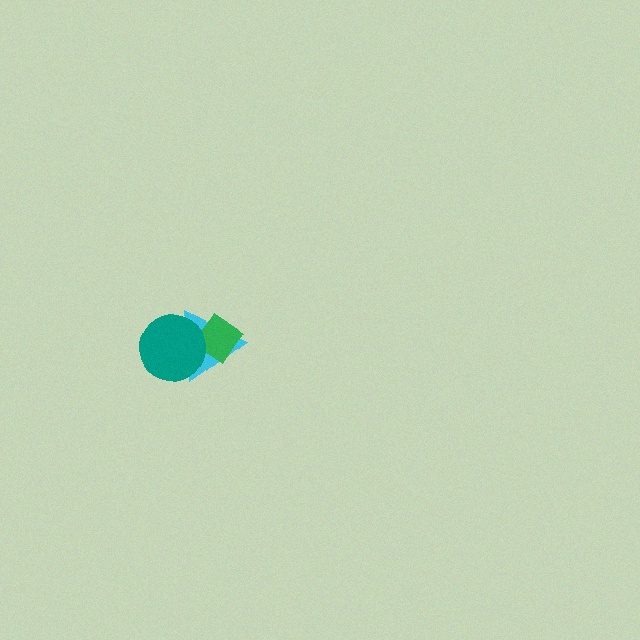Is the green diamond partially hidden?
Yes, it is partially covered by another shape.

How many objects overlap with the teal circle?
2 objects overlap with the teal circle.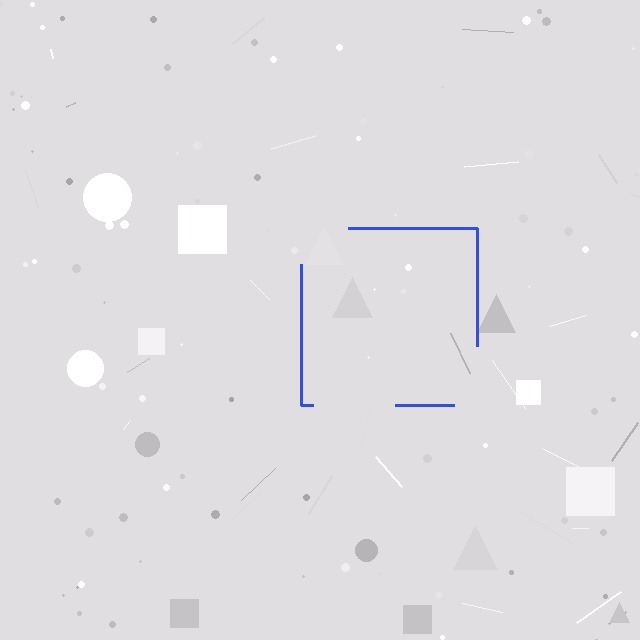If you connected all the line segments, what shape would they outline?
They would outline a square.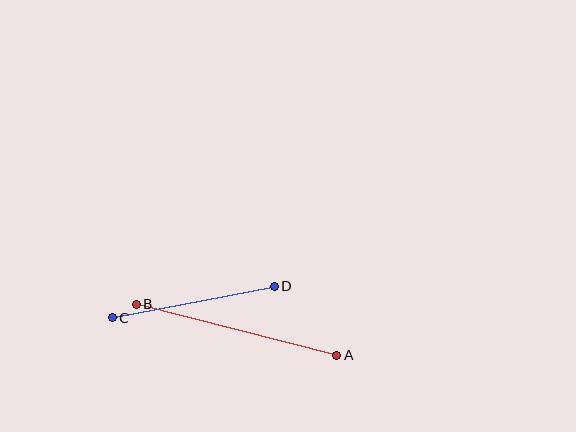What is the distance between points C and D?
The distance is approximately 165 pixels.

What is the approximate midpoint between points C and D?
The midpoint is at approximately (193, 302) pixels.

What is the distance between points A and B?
The distance is approximately 207 pixels.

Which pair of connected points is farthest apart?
Points A and B are farthest apart.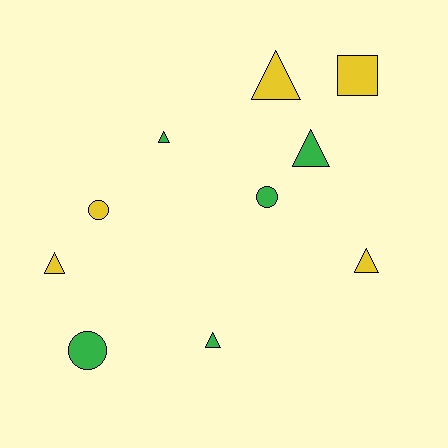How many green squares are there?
There are no green squares.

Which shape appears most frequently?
Triangle, with 6 objects.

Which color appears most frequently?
Yellow, with 5 objects.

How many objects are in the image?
There are 10 objects.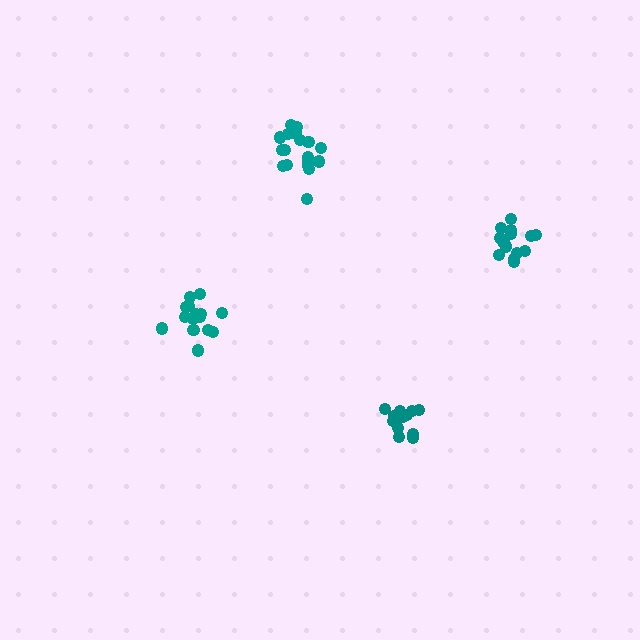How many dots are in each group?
Group 1: 14 dots, Group 2: 17 dots, Group 3: 18 dots, Group 4: 15 dots (64 total).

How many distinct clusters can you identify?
There are 4 distinct clusters.